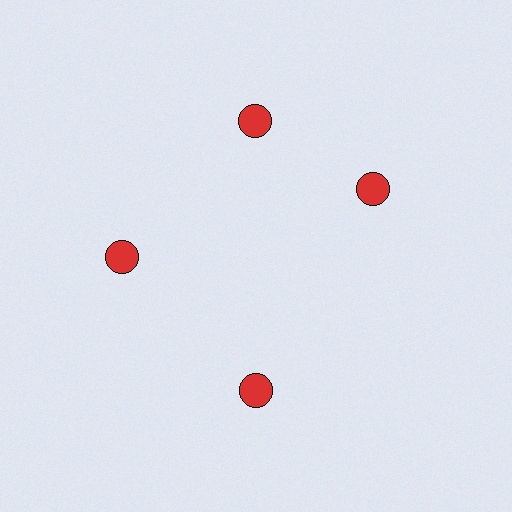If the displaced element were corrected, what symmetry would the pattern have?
It would have 4-fold rotational symmetry — the pattern would map onto itself every 90 degrees.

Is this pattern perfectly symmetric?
No. The 4 red circles are arranged in a ring, but one element near the 3 o'clock position is rotated out of alignment along the ring, breaking the 4-fold rotational symmetry.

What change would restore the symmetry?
The symmetry would be restored by rotating it back into even spacing with its neighbors so that all 4 circles sit at equal angles and equal distance from the center.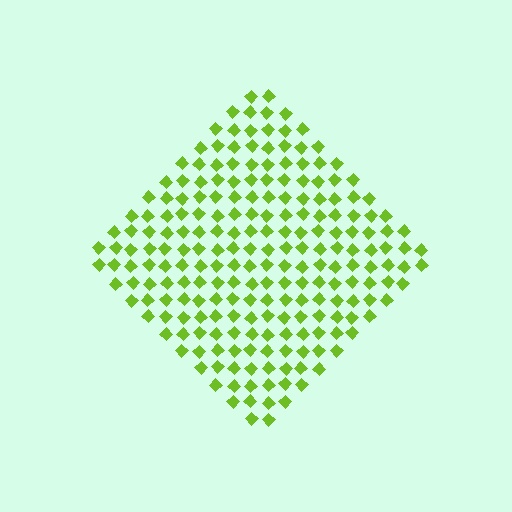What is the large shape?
The large shape is a diamond.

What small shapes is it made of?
It is made of small diamonds.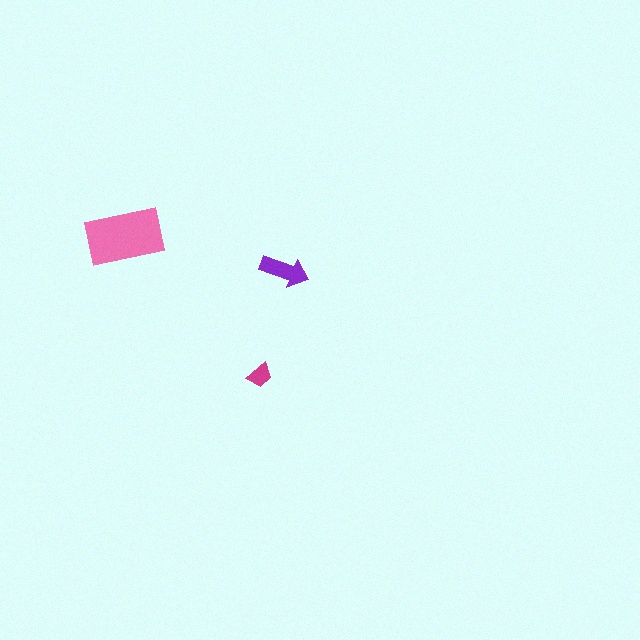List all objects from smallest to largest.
The magenta trapezoid, the purple arrow, the pink rectangle.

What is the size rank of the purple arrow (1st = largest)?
2nd.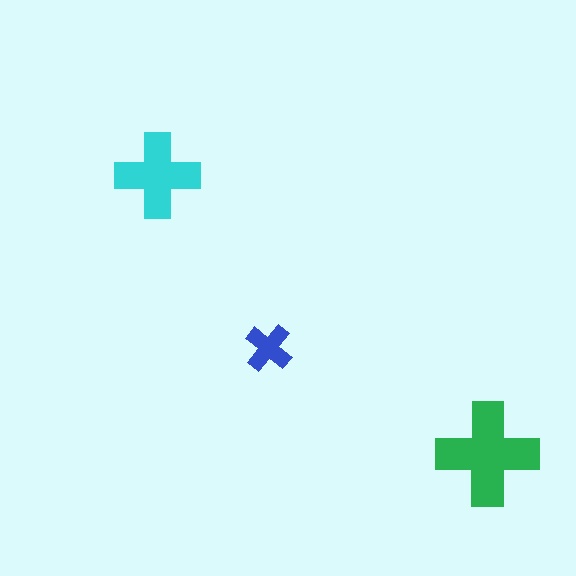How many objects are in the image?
There are 3 objects in the image.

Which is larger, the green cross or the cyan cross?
The green one.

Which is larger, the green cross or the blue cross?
The green one.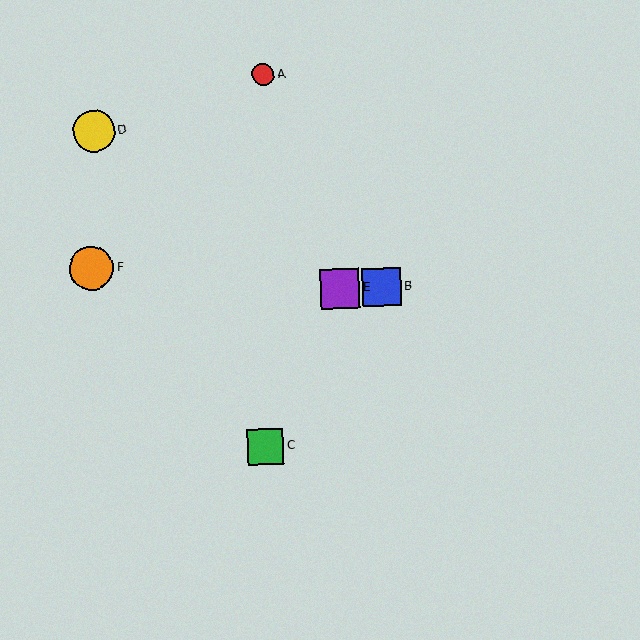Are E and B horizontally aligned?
Yes, both are at y≈289.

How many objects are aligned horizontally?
2 objects (B, E) are aligned horizontally.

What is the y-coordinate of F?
Object F is at y≈268.